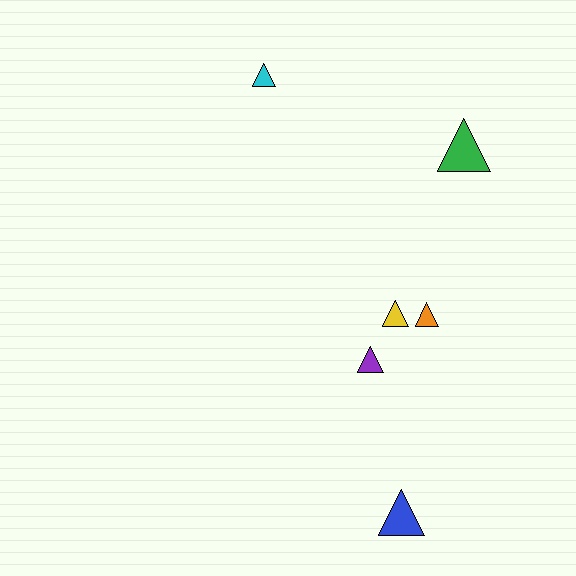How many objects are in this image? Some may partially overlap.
There are 6 objects.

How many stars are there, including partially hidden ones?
There are no stars.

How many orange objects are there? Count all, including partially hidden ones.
There is 1 orange object.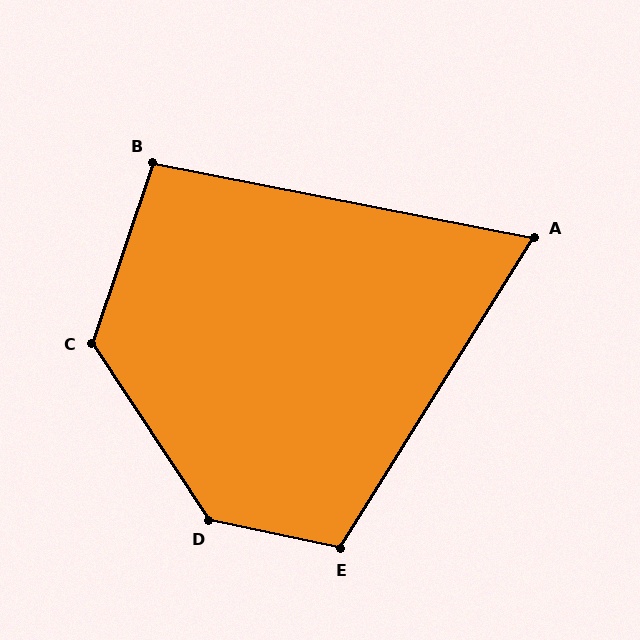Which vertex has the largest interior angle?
D, at approximately 135 degrees.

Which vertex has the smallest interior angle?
A, at approximately 69 degrees.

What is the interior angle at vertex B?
Approximately 98 degrees (obtuse).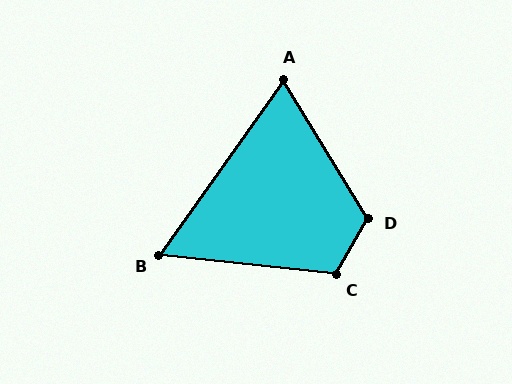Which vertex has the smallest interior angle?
B, at approximately 61 degrees.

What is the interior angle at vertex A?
Approximately 67 degrees (acute).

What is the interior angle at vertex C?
Approximately 113 degrees (obtuse).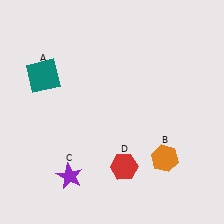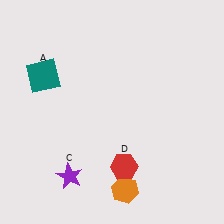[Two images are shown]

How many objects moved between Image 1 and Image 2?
1 object moved between the two images.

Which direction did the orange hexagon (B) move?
The orange hexagon (B) moved left.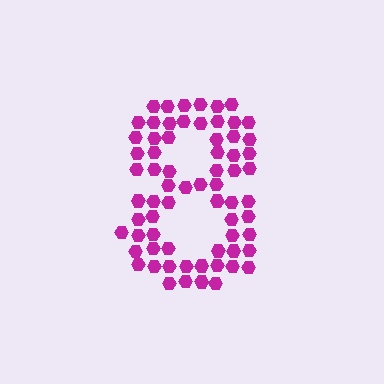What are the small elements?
The small elements are hexagons.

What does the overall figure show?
The overall figure shows the digit 8.